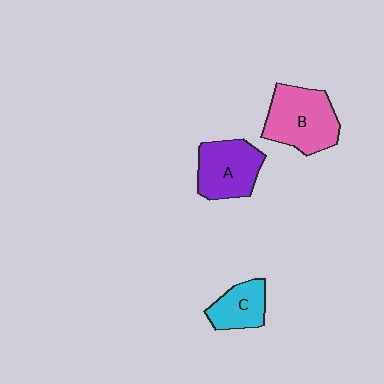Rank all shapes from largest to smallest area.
From largest to smallest: B (pink), A (purple), C (cyan).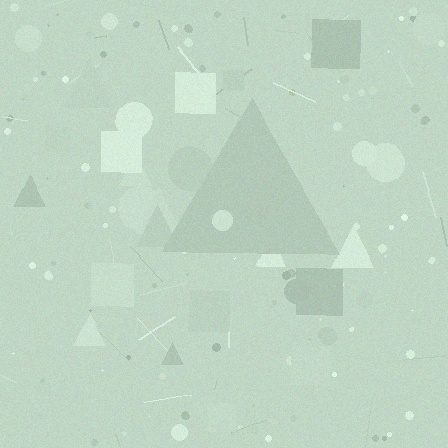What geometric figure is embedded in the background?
A triangle is embedded in the background.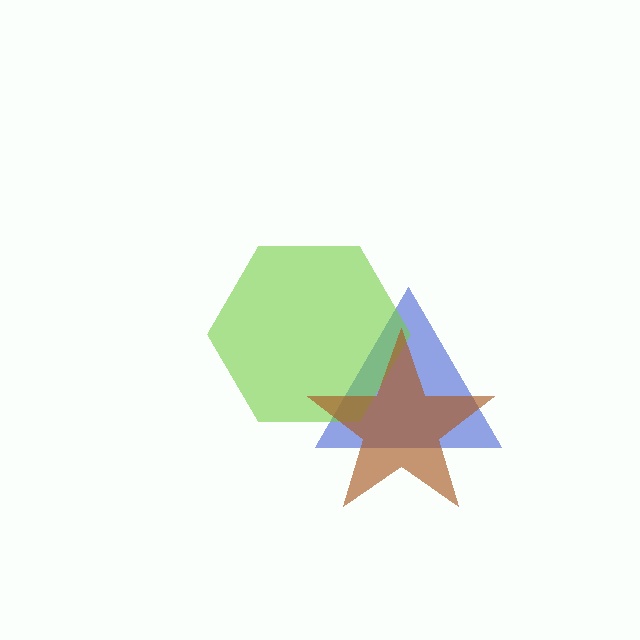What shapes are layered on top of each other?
The layered shapes are: a blue triangle, a lime hexagon, a brown star.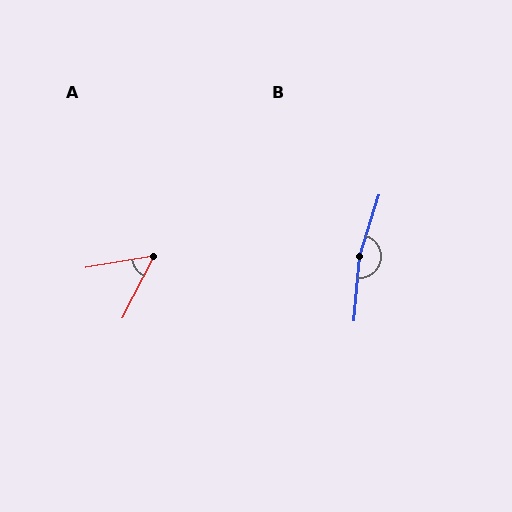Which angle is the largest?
B, at approximately 168 degrees.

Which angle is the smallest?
A, at approximately 53 degrees.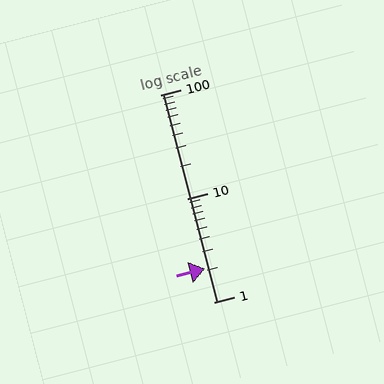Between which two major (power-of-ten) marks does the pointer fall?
The pointer is between 1 and 10.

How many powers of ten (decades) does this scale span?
The scale spans 2 decades, from 1 to 100.